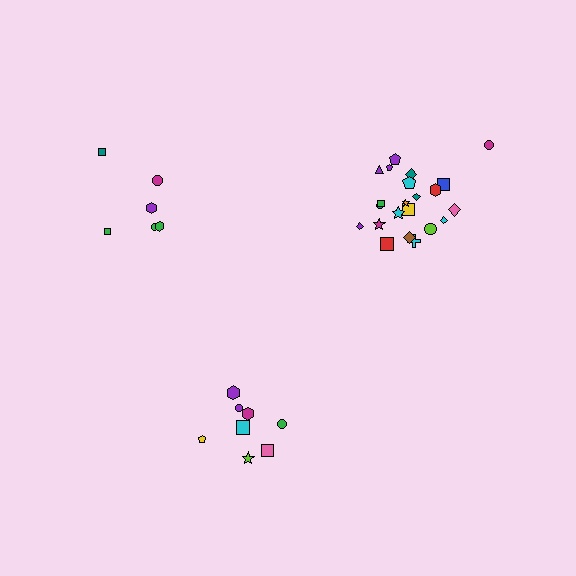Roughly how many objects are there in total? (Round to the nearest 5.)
Roughly 35 objects in total.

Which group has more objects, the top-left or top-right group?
The top-right group.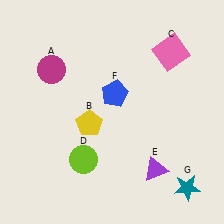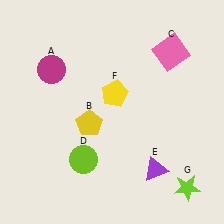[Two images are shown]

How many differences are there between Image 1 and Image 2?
There are 2 differences between the two images.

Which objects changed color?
F changed from blue to yellow. G changed from teal to lime.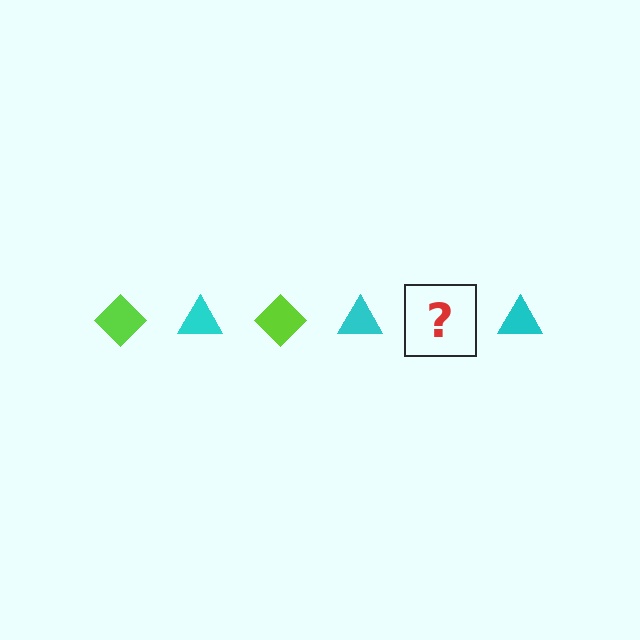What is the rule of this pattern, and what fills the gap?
The rule is that the pattern alternates between lime diamond and cyan triangle. The gap should be filled with a lime diamond.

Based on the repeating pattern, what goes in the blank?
The blank should be a lime diamond.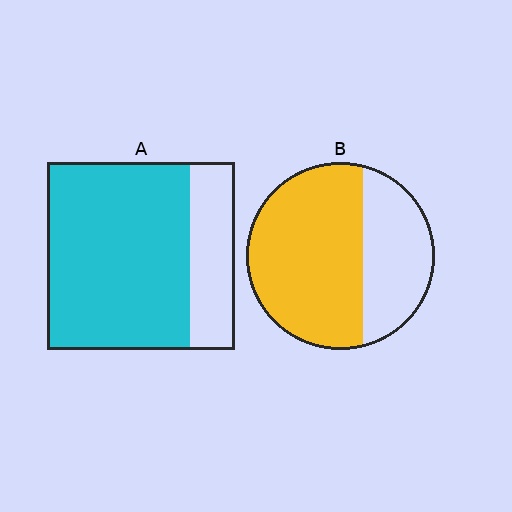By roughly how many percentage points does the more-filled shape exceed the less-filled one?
By roughly 10 percentage points (A over B).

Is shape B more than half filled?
Yes.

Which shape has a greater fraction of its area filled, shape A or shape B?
Shape A.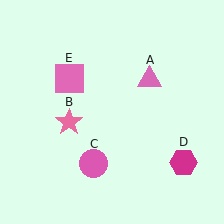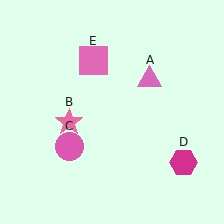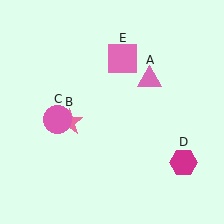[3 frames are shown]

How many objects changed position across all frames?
2 objects changed position: pink circle (object C), pink square (object E).